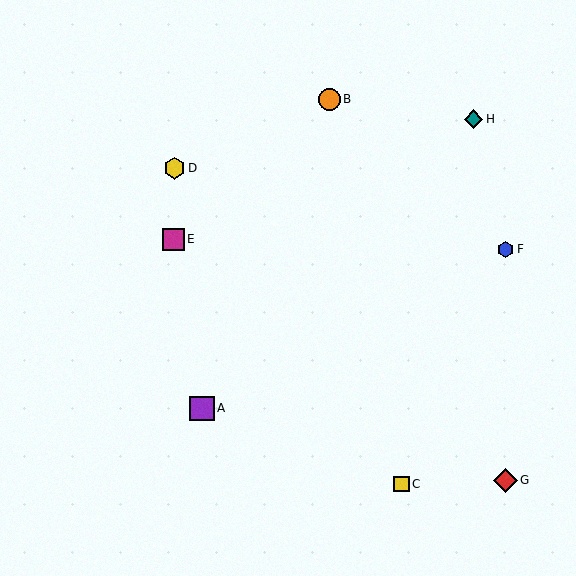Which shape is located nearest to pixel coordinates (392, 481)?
The yellow square (labeled C) at (401, 484) is nearest to that location.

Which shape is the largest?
The purple square (labeled A) is the largest.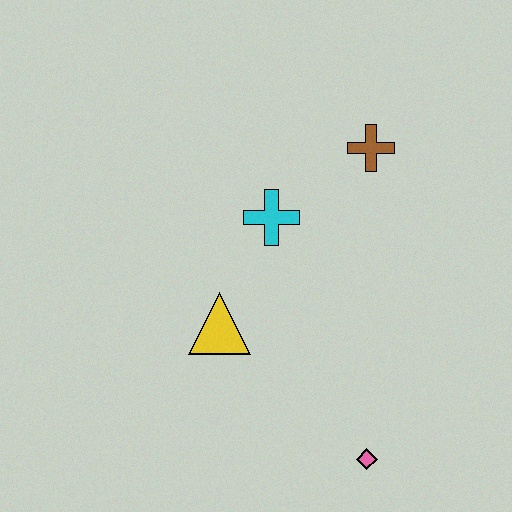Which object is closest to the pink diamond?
The yellow triangle is closest to the pink diamond.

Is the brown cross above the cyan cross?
Yes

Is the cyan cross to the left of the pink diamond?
Yes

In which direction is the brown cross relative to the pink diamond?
The brown cross is above the pink diamond.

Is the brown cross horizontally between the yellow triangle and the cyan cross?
No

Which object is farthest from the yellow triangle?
The brown cross is farthest from the yellow triangle.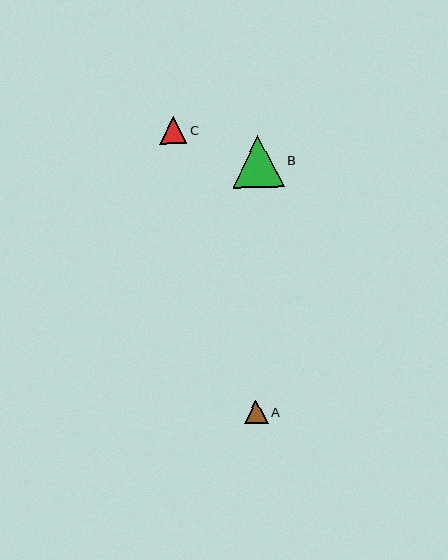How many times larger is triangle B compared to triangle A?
Triangle B is approximately 2.2 times the size of triangle A.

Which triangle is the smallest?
Triangle A is the smallest with a size of approximately 23 pixels.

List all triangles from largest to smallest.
From largest to smallest: B, C, A.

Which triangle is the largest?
Triangle B is the largest with a size of approximately 52 pixels.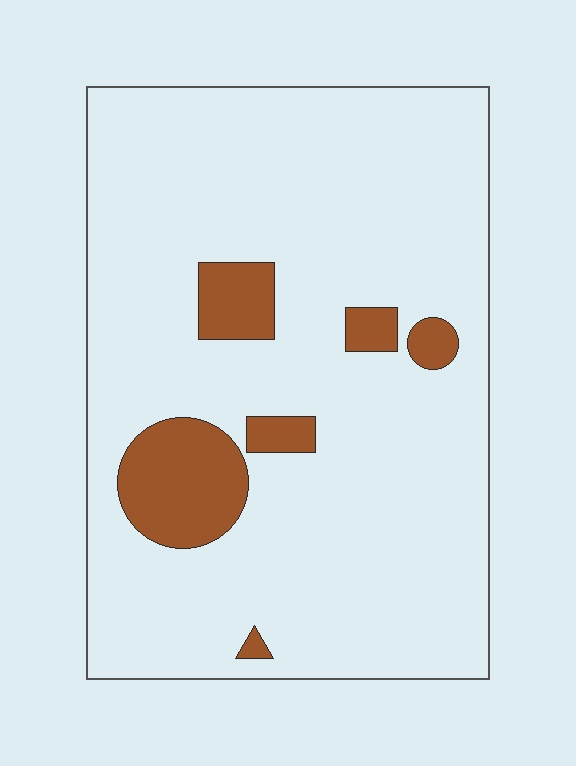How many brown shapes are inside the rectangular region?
6.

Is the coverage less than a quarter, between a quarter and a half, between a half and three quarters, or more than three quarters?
Less than a quarter.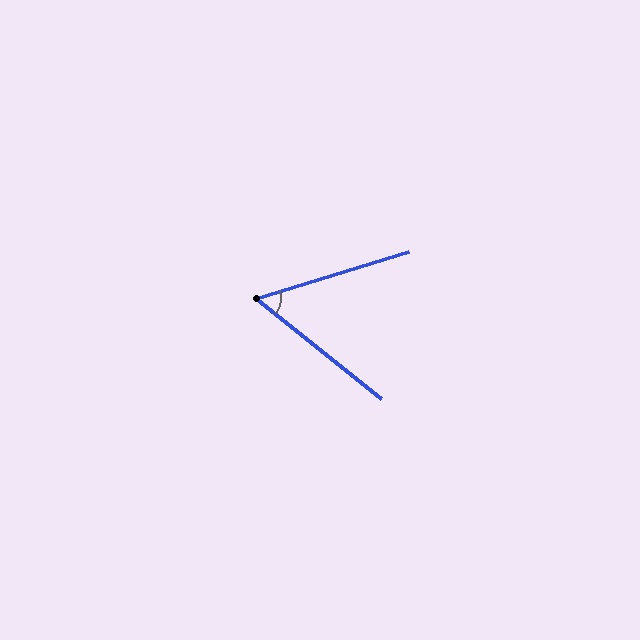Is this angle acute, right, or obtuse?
It is acute.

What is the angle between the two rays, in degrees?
Approximately 55 degrees.